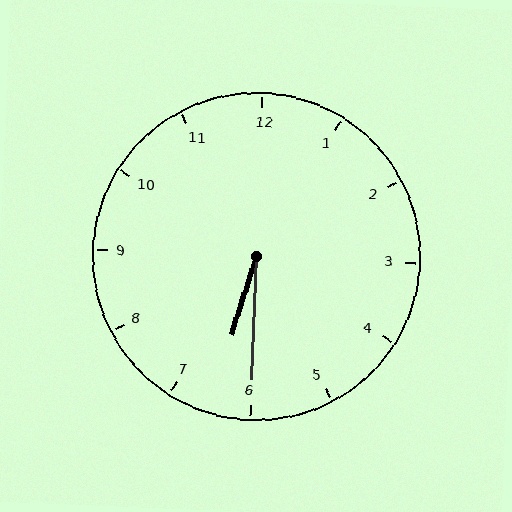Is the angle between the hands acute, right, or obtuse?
It is acute.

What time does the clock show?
6:30.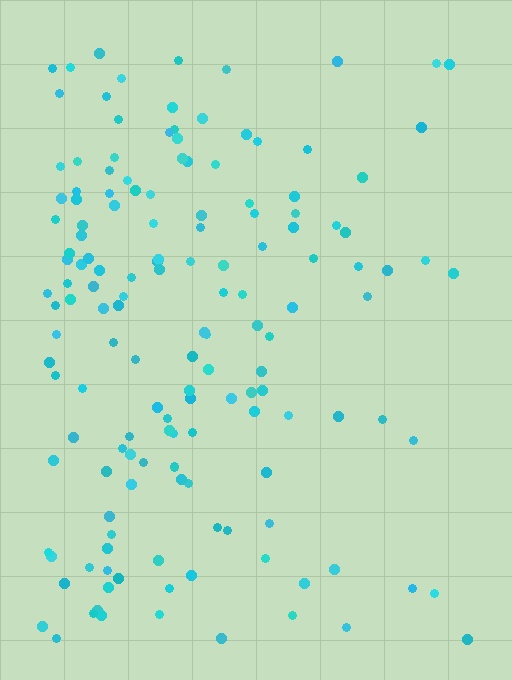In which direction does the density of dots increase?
From right to left, with the left side densest.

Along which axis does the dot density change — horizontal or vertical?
Horizontal.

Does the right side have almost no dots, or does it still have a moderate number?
Still a moderate number, just noticeably fewer than the left.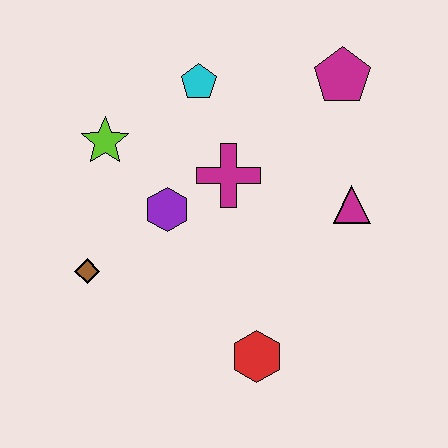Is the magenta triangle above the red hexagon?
Yes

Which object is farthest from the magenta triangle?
The brown diamond is farthest from the magenta triangle.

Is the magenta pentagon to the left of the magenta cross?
No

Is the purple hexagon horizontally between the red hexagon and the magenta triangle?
No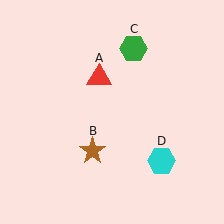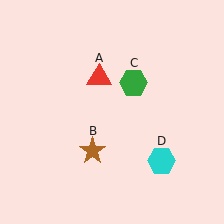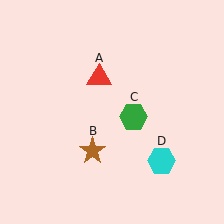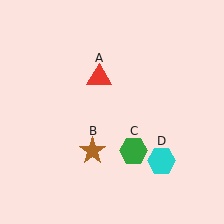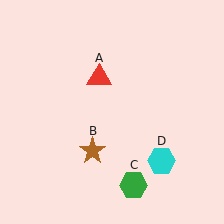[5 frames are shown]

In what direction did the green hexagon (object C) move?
The green hexagon (object C) moved down.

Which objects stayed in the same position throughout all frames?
Red triangle (object A) and brown star (object B) and cyan hexagon (object D) remained stationary.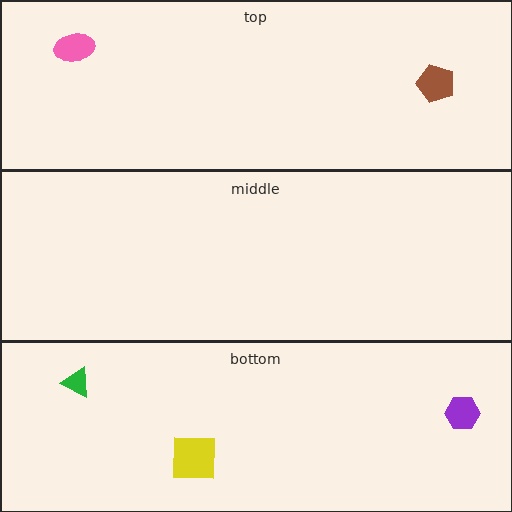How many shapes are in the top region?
2.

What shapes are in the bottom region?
The purple hexagon, the green triangle, the yellow square.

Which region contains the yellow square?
The bottom region.